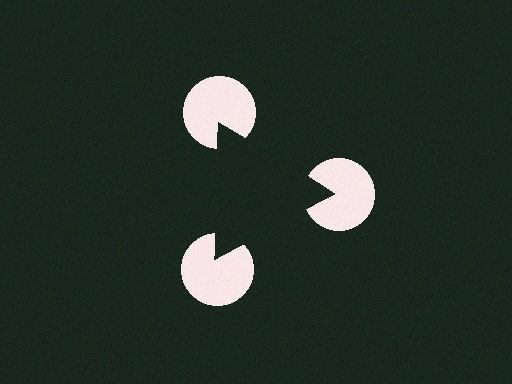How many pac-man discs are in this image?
There are 3 — one at each vertex of the illusory triangle.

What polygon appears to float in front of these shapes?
An illusory triangle — its edges are inferred from the aligned wedge cuts in the pac-man discs, not physically drawn.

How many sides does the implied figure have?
3 sides.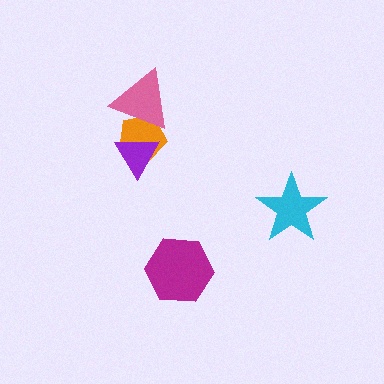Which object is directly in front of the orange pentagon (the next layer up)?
The purple triangle is directly in front of the orange pentagon.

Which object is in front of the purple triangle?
The pink triangle is in front of the purple triangle.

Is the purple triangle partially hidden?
Yes, it is partially covered by another shape.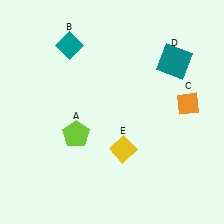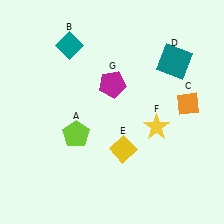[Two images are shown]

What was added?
A yellow star (F), a magenta pentagon (G) were added in Image 2.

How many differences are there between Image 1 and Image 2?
There are 2 differences between the two images.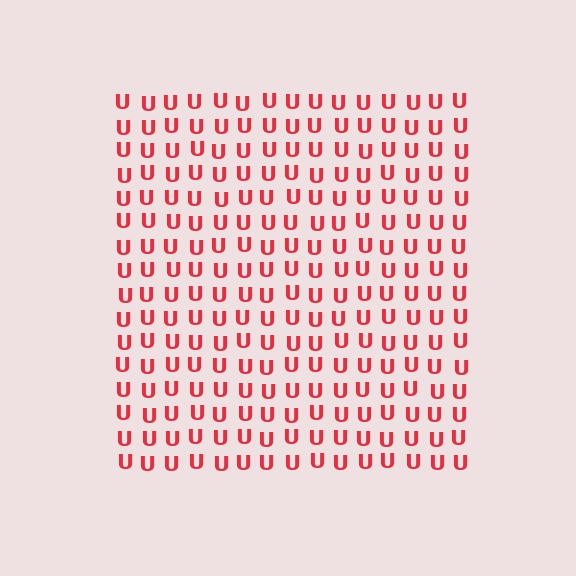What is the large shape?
The large shape is a square.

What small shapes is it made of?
It is made of small letter U's.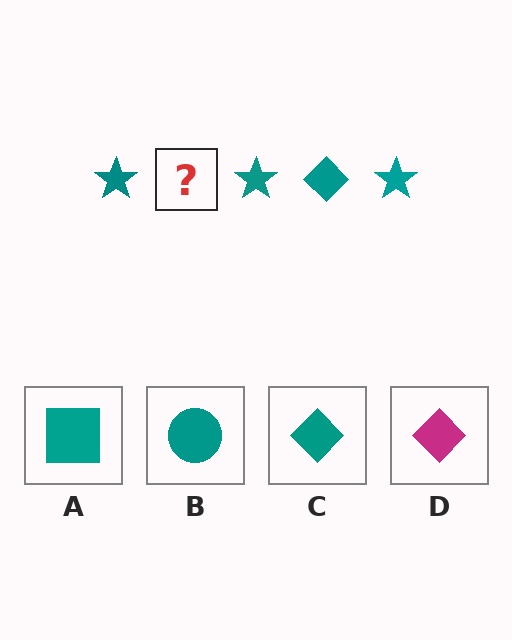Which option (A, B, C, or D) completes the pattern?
C.